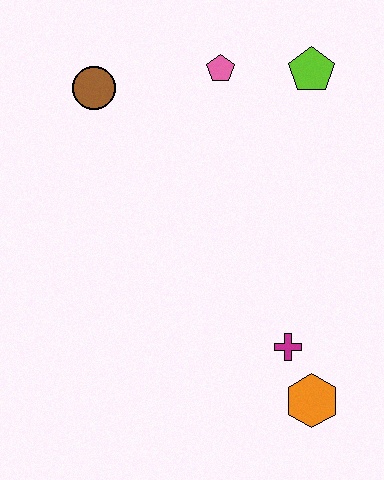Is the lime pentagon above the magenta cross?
Yes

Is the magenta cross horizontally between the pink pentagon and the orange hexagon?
Yes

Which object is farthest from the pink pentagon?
The orange hexagon is farthest from the pink pentagon.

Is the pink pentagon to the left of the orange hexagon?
Yes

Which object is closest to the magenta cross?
The orange hexagon is closest to the magenta cross.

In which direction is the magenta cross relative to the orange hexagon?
The magenta cross is above the orange hexagon.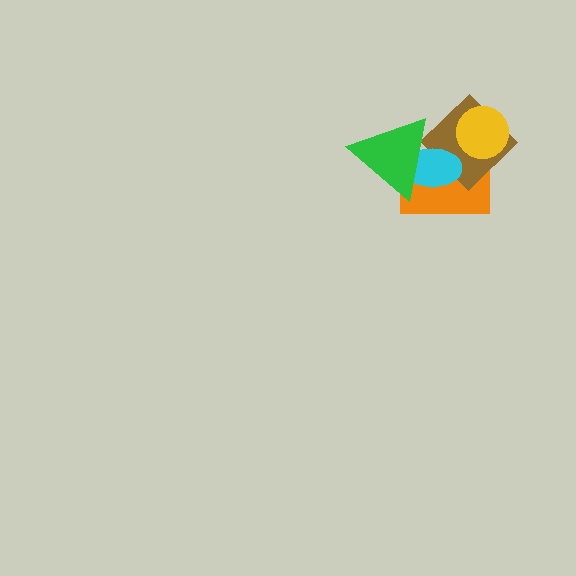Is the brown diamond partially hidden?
Yes, it is partially covered by another shape.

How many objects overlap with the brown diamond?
4 objects overlap with the brown diamond.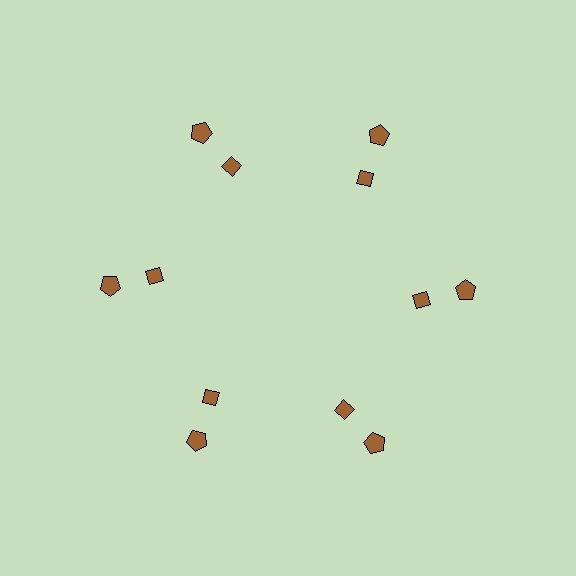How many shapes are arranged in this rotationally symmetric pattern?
There are 12 shapes, arranged in 6 groups of 2.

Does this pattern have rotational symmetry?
Yes, this pattern has 6-fold rotational symmetry. It looks the same after rotating 60 degrees around the center.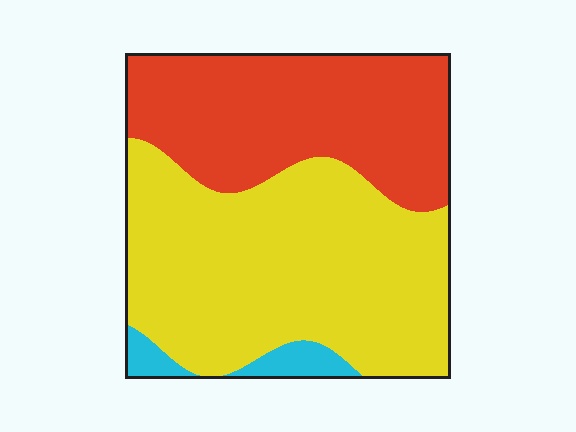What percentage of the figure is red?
Red takes up about three eighths (3/8) of the figure.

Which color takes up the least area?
Cyan, at roughly 5%.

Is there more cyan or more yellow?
Yellow.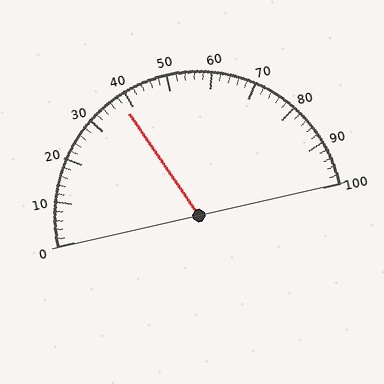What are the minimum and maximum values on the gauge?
The gauge ranges from 0 to 100.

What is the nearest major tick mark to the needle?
The nearest major tick mark is 40.